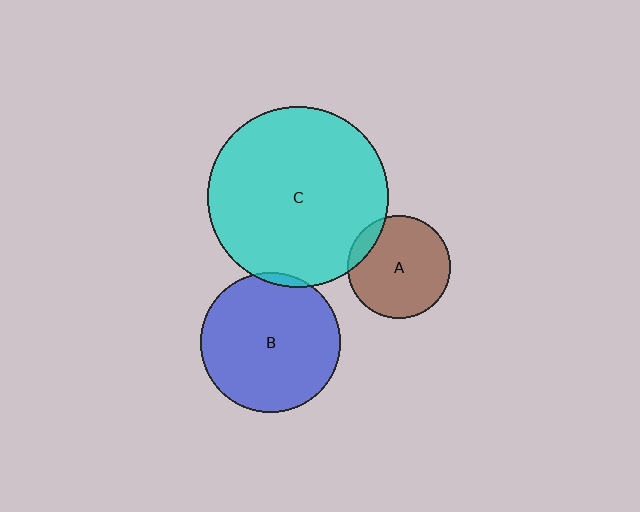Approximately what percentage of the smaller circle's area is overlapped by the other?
Approximately 5%.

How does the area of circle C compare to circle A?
Approximately 3.1 times.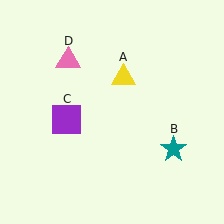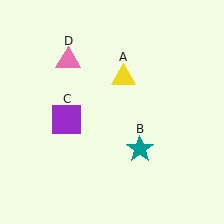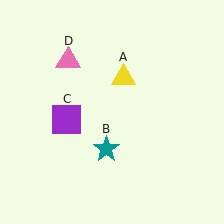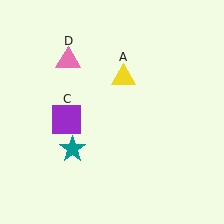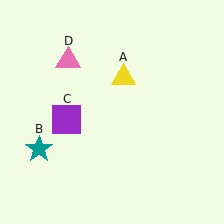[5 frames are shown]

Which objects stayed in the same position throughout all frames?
Yellow triangle (object A) and purple square (object C) and pink triangle (object D) remained stationary.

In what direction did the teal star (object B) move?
The teal star (object B) moved left.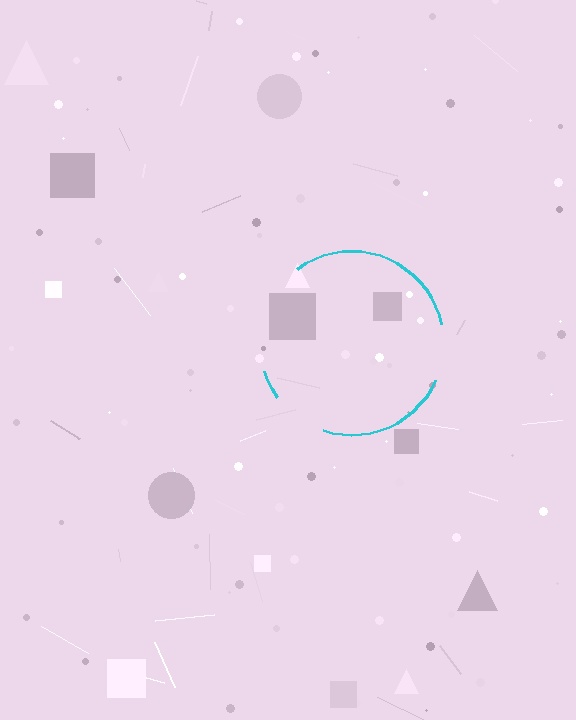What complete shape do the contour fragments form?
The contour fragments form a circle.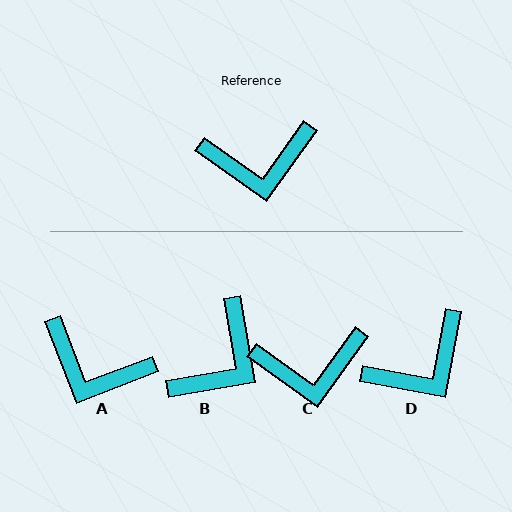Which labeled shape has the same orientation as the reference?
C.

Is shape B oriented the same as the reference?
No, it is off by about 45 degrees.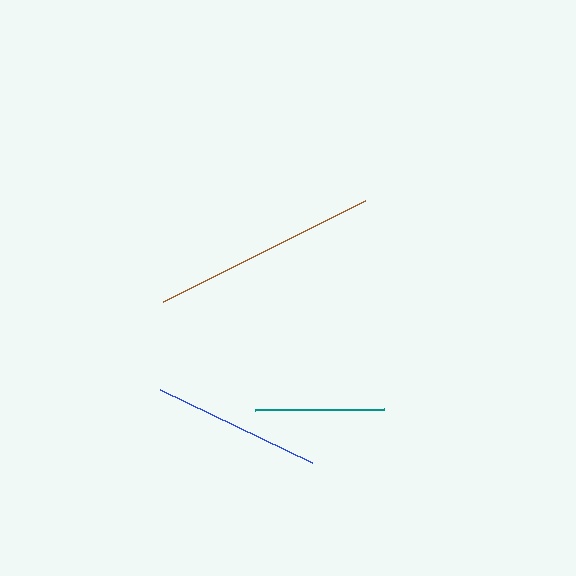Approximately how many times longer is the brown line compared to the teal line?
The brown line is approximately 1.7 times the length of the teal line.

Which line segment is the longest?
The brown line is the longest at approximately 226 pixels.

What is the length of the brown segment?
The brown segment is approximately 226 pixels long.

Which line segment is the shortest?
The teal line is the shortest at approximately 130 pixels.